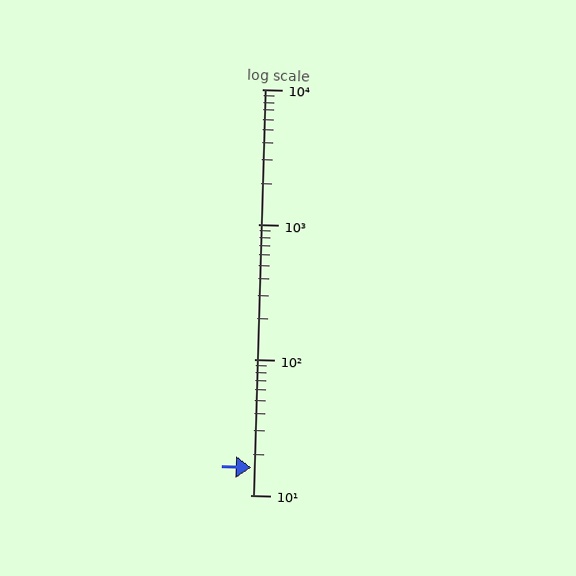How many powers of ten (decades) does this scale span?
The scale spans 3 decades, from 10 to 10000.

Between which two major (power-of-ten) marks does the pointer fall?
The pointer is between 10 and 100.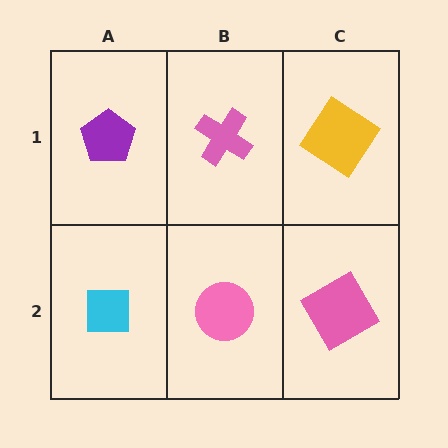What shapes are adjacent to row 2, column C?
A yellow diamond (row 1, column C), a pink circle (row 2, column B).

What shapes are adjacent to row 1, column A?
A cyan square (row 2, column A), a pink cross (row 1, column B).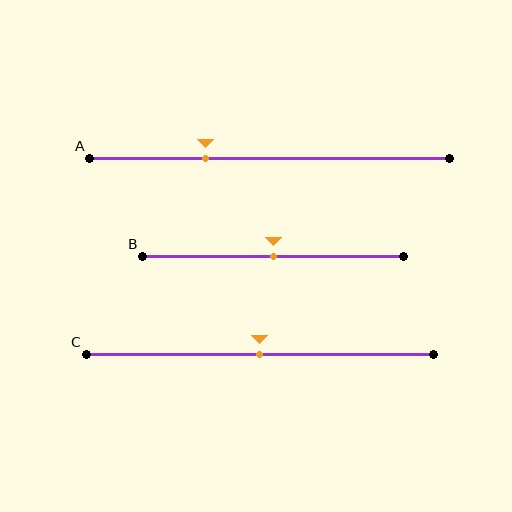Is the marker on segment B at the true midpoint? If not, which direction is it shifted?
Yes, the marker on segment B is at the true midpoint.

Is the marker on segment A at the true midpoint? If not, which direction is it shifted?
No, the marker on segment A is shifted to the left by about 18% of the segment length.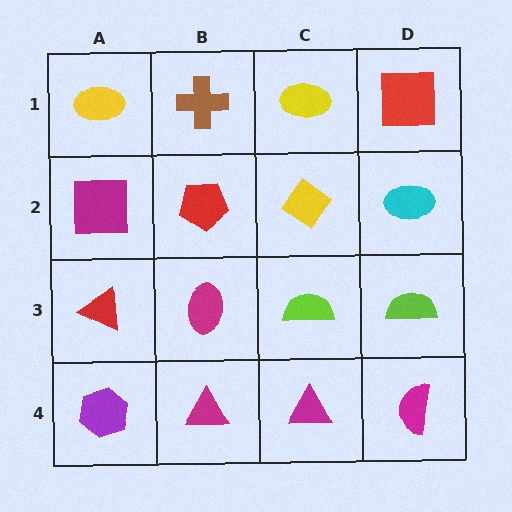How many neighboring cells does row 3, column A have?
3.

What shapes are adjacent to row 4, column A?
A red triangle (row 3, column A), a magenta triangle (row 4, column B).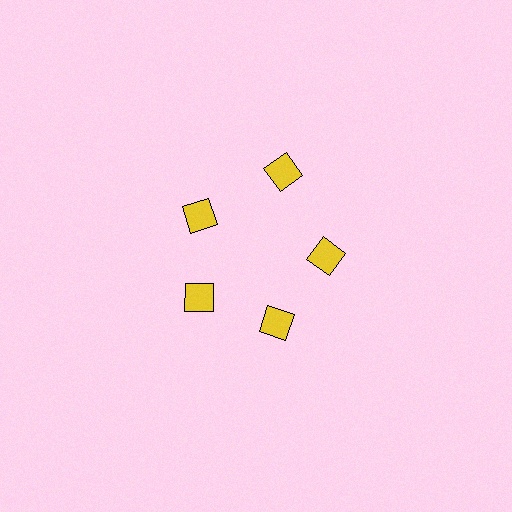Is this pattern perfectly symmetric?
No. The 5 yellow diamonds are arranged in a ring, but one element near the 1 o'clock position is pushed outward from the center, breaking the 5-fold rotational symmetry.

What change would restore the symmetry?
The symmetry would be restored by moving it inward, back onto the ring so that all 5 diamonds sit at equal angles and equal distance from the center.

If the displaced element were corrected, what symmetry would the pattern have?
It would have 5-fold rotational symmetry — the pattern would map onto itself every 72 degrees.